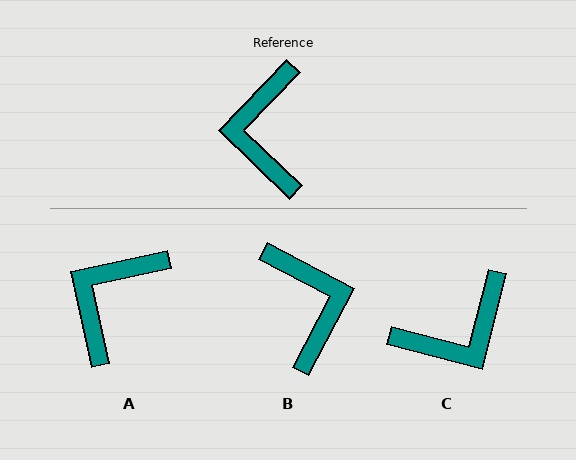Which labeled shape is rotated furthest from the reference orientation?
B, about 164 degrees away.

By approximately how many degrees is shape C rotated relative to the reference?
Approximately 119 degrees counter-clockwise.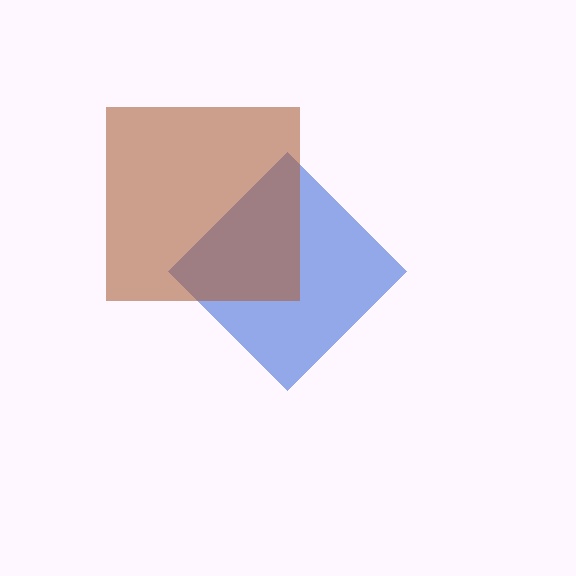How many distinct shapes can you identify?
There are 2 distinct shapes: a blue diamond, a brown square.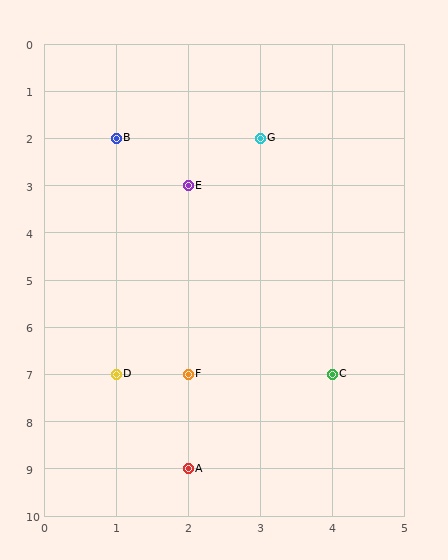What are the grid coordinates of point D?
Point D is at grid coordinates (1, 7).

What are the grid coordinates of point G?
Point G is at grid coordinates (3, 2).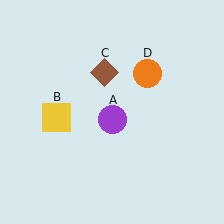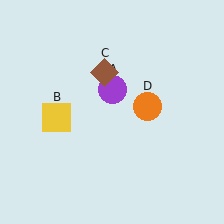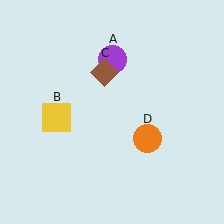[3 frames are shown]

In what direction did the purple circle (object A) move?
The purple circle (object A) moved up.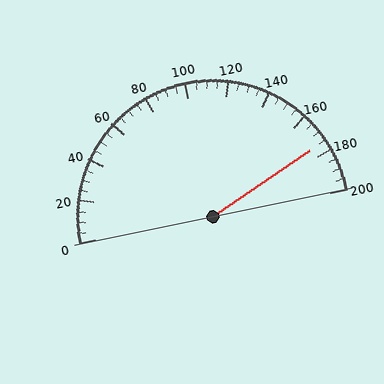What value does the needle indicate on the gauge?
The needle indicates approximately 175.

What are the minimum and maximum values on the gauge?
The gauge ranges from 0 to 200.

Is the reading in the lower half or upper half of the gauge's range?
The reading is in the upper half of the range (0 to 200).